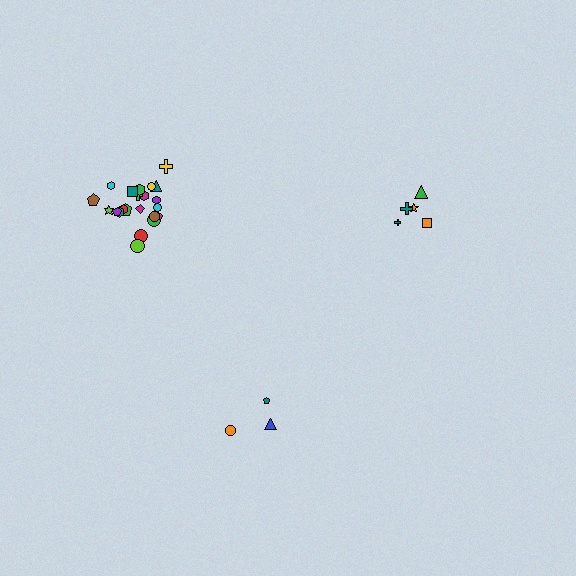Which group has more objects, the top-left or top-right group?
The top-left group.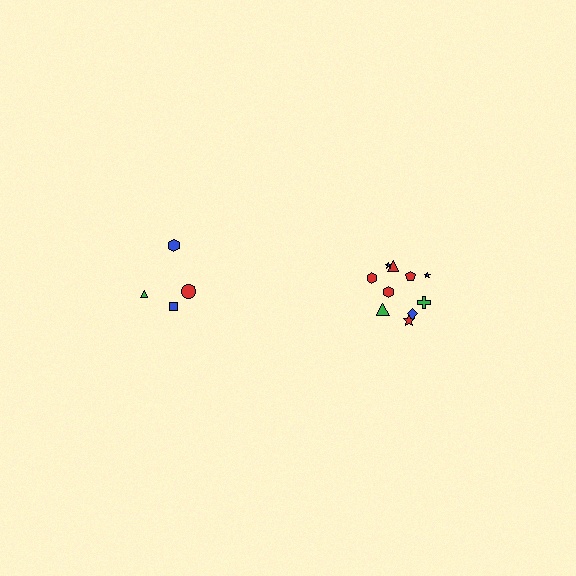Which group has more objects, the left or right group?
The right group.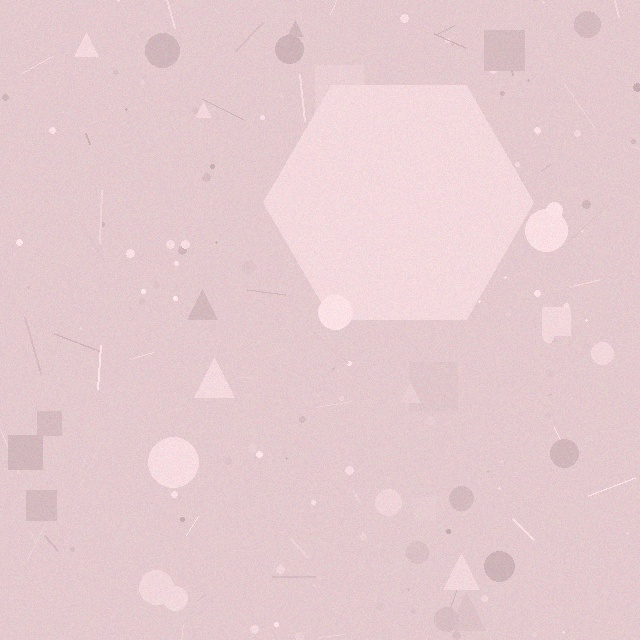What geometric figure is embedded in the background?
A hexagon is embedded in the background.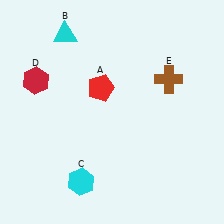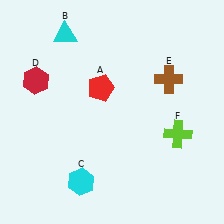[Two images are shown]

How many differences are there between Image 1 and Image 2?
There is 1 difference between the two images.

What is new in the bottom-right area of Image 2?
A lime cross (F) was added in the bottom-right area of Image 2.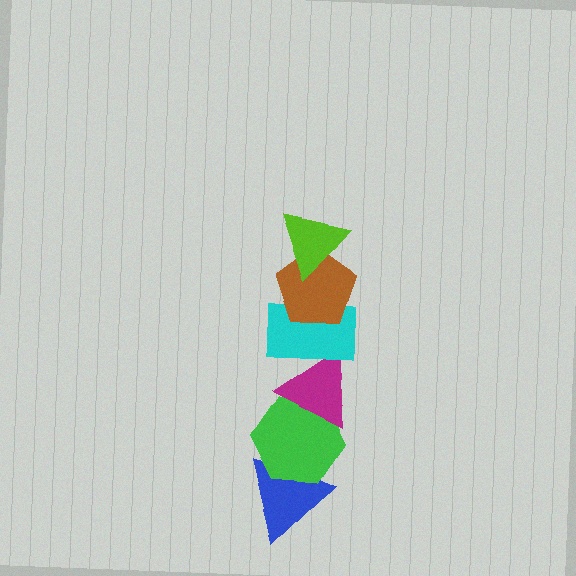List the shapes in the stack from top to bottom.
From top to bottom: the lime triangle, the brown pentagon, the cyan rectangle, the magenta triangle, the green hexagon, the blue triangle.